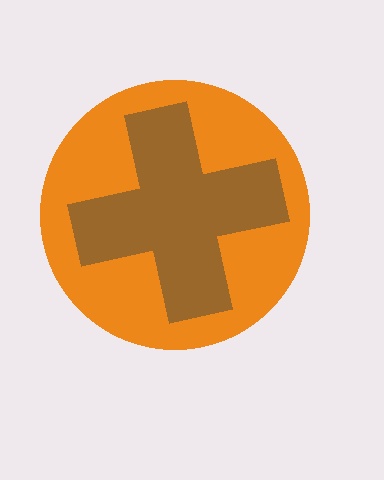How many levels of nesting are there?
2.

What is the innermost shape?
The brown cross.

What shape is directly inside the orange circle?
The brown cross.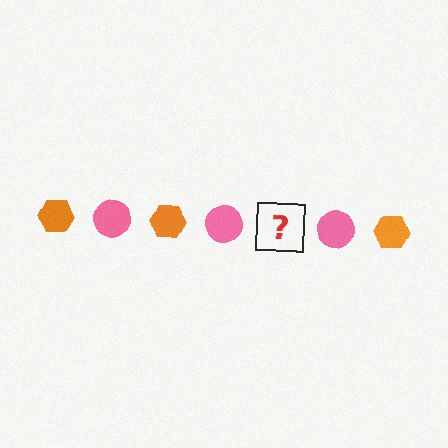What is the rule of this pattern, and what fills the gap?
The rule is that the pattern alternates between orange hexagon and pink circle. The gap should be filled with an orange hexagon.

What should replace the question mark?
The question mark should be replaced with an orange hexagon.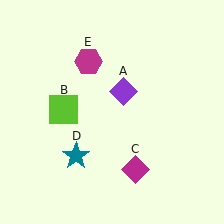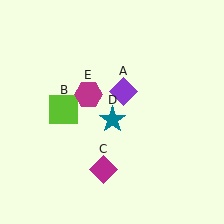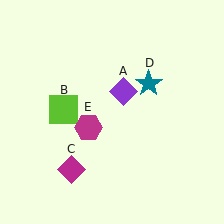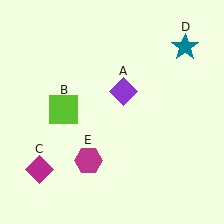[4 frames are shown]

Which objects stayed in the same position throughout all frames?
Purple diamond (object A) and lime square (object B) remained stationary.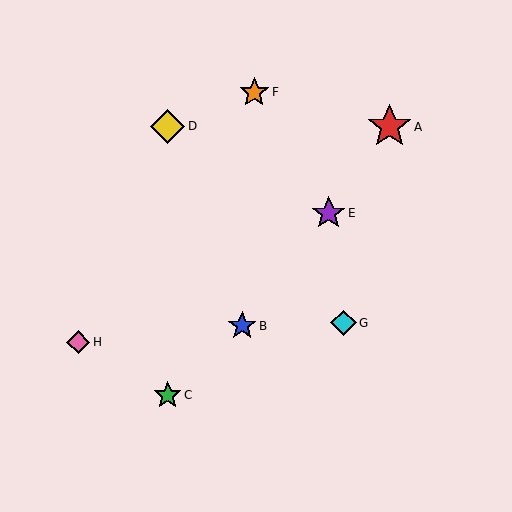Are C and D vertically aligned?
Yes, both are at x≈168.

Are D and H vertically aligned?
No, D is at x≈168 and H is at x≈78.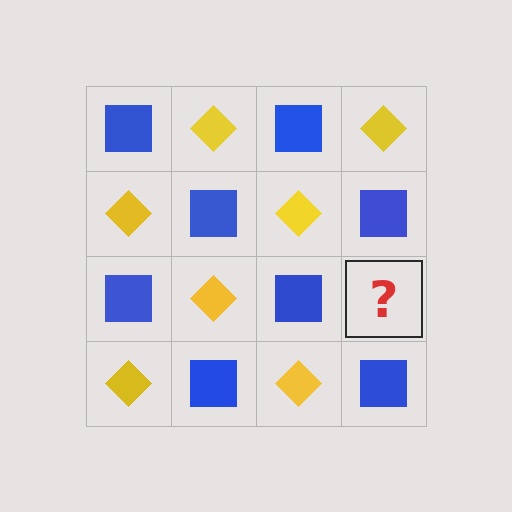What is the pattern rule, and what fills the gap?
The rule is that it alternates blue square and yellow diamond in a checkerboard pattern. The gap should be filled with a yellow diamond.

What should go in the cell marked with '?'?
The missing cell should contain a yellow diamond.